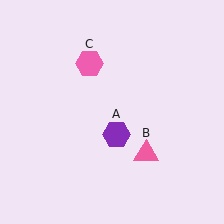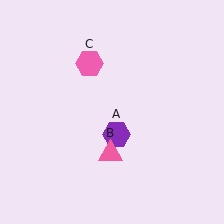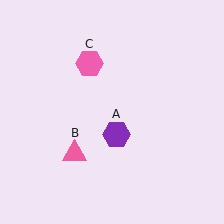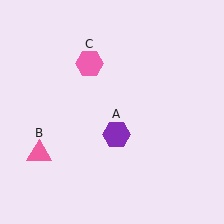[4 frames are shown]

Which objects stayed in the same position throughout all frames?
Purple hexagon (object A) and pink hexagon (object C) remained stationary.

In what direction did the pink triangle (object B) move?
The pink triangle (object B) moved left.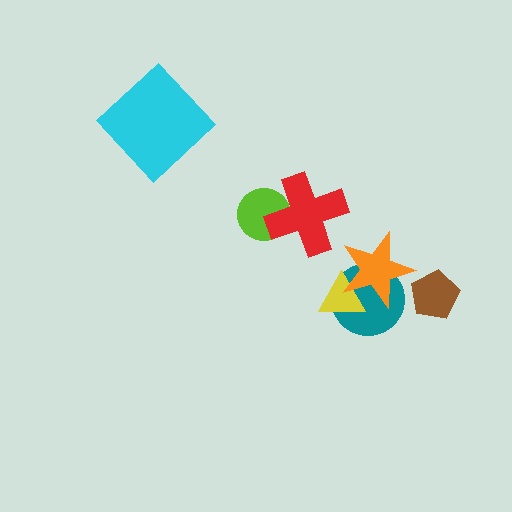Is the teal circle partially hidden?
Yes, it is partially covered by another shape.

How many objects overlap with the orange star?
2 objects overlap with the orange star.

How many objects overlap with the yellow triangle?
2 objects overlap with the yellow triangle.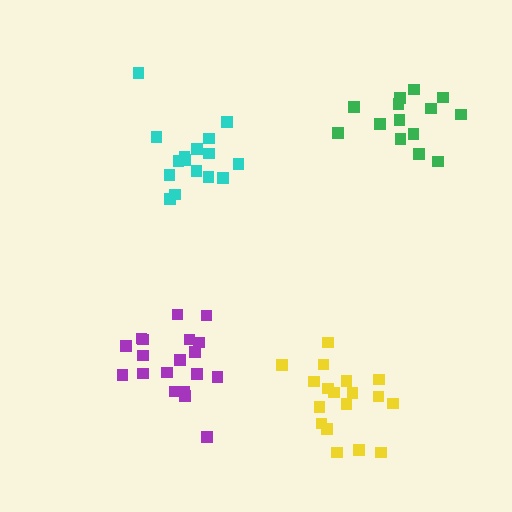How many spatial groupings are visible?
There are 4 spatial groupings.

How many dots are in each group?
Group 1: 19 dots, Group 2: 16 dots, Group 3: 18 dots, Group 4: 14 dots (67 total).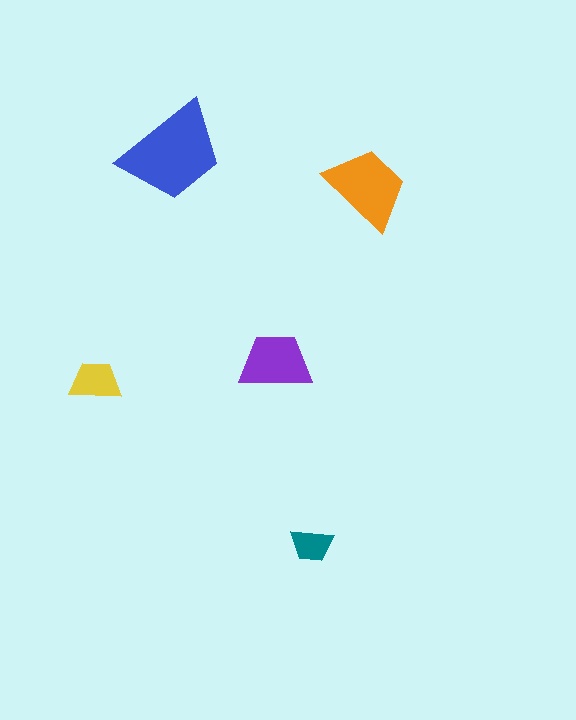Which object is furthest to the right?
The orange trapezoid is rightmost.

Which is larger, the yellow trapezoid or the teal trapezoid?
The yellow one.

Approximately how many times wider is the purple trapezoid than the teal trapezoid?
About 1.5 times wider.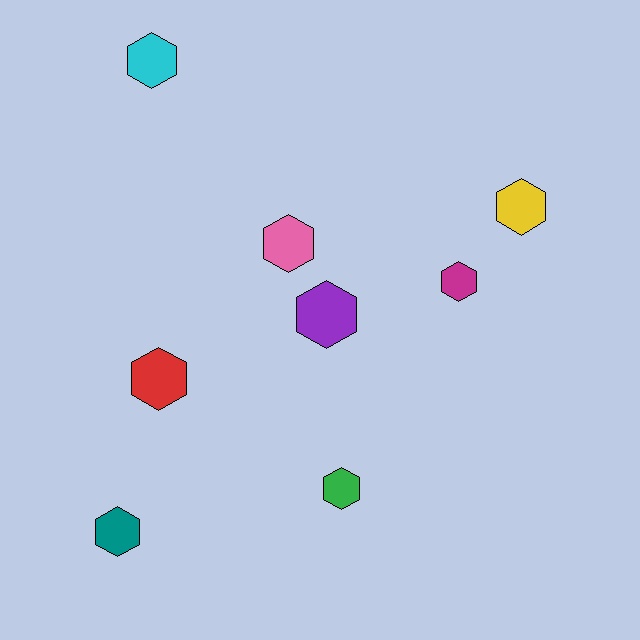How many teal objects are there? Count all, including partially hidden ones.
There is 1 teal object.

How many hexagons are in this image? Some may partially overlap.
There are 8 hexagons.